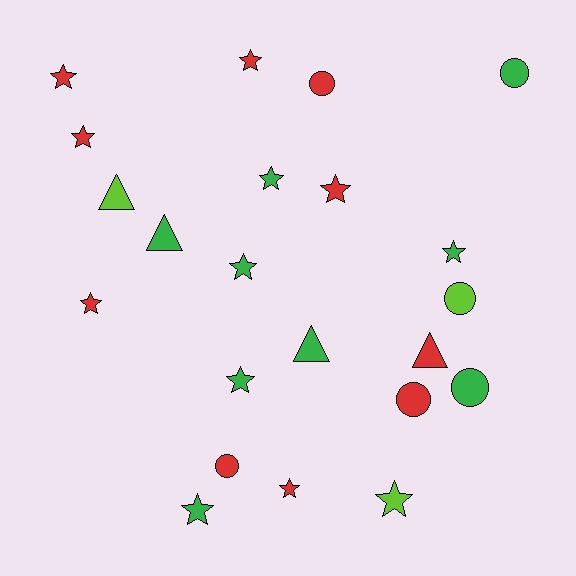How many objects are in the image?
There are 22 objects.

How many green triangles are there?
There are 2 green triangles.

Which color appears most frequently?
Red, with 10 objects.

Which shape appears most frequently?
Star, with 12 objects.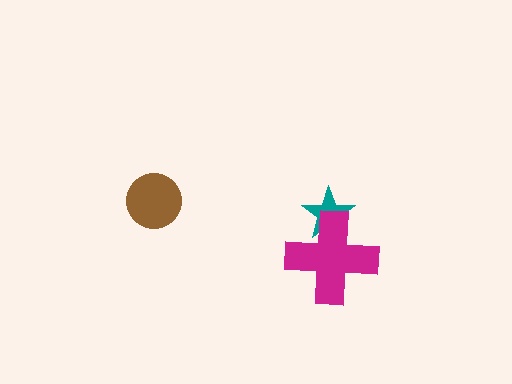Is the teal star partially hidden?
Yes, it is partially covered by another shape.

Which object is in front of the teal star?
The magenta cross is in front of the teal star.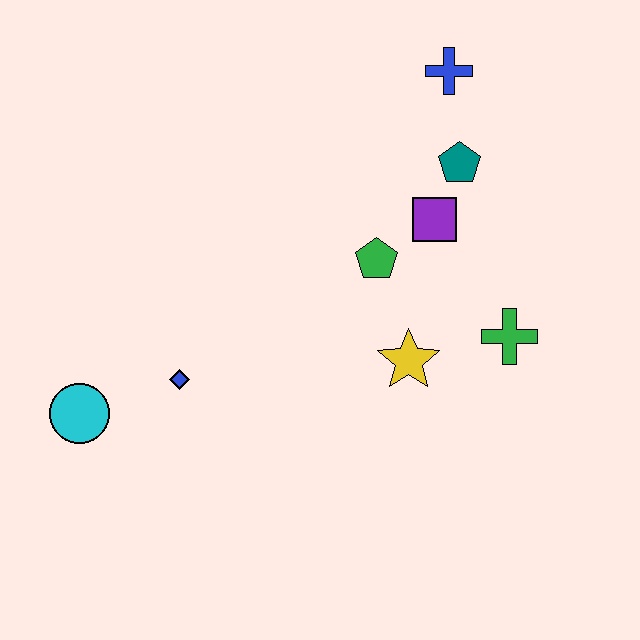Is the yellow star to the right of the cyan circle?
Yes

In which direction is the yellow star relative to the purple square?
The yellow star is below the purple square.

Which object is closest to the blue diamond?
The cyan circle is closest to the blue diamond.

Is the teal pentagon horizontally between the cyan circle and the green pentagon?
No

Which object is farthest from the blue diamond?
The blue cross is farthest from the blue diamond.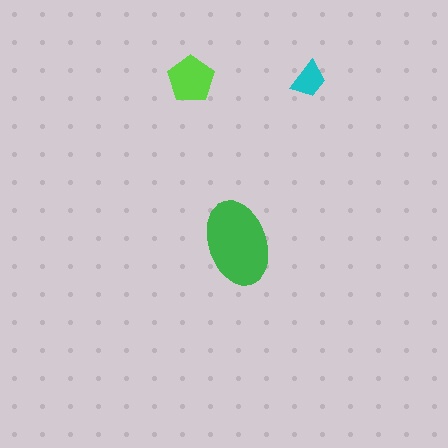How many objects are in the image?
There are 3 objects in the image.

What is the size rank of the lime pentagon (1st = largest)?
2nd.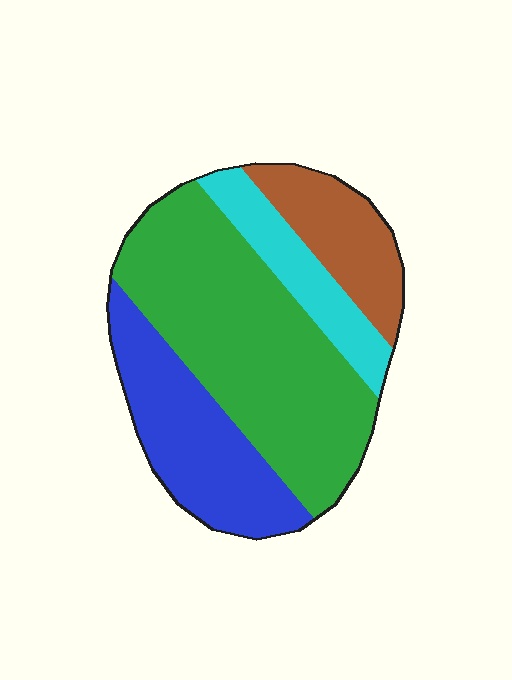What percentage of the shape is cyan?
Cyan takes up about one eighth (1/8) of the shape.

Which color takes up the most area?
Green, at roughly 45%.